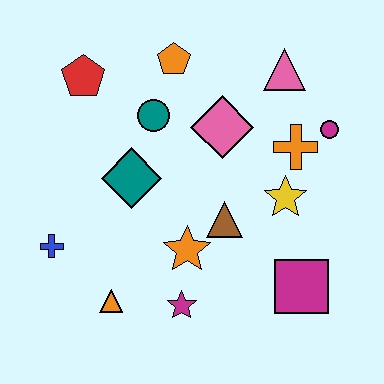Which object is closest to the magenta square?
The yellow star is closest to the magenta square.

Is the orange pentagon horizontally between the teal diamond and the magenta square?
Yes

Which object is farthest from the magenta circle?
The blue cross is farthest from the magenta circle.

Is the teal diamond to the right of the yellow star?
No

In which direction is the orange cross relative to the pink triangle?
The orange cross is below the pink triangle.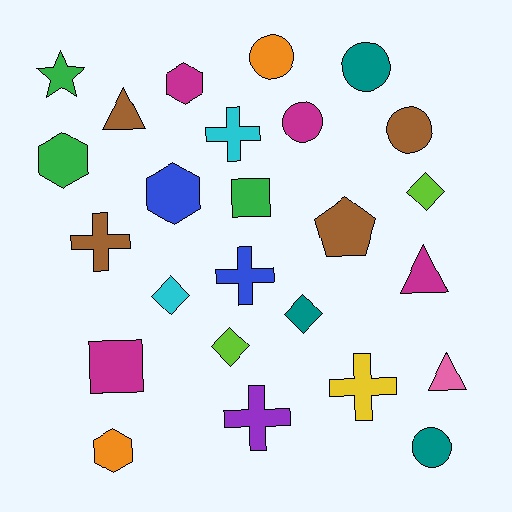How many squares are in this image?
There are 2 squares.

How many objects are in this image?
There are 25 objects.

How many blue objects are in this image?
There are 2 blue objects.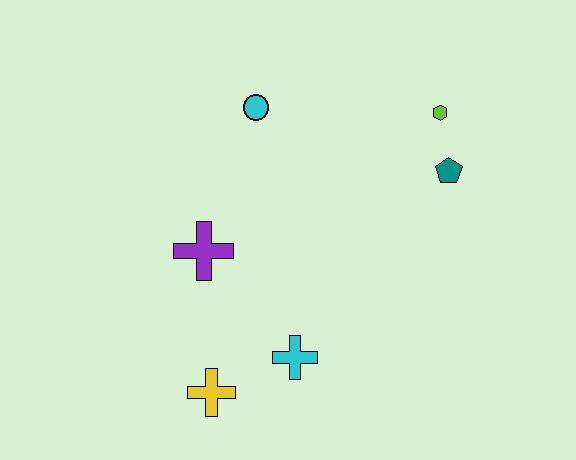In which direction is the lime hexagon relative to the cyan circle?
The lime hexagon is to the right of the cyan circle.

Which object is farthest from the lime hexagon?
The yellow cross is farthest from the lime hexagon.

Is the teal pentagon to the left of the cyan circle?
No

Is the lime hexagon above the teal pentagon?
Yes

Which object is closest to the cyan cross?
The yellow cross is closest to the cyan cross.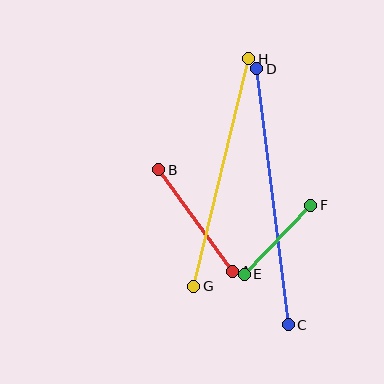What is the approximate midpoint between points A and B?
The midpoint is at approximately (195, 220) pixels.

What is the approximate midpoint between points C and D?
The midpoint is at approximately (273, 197) pixels.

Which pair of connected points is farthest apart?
Points C and D are farthest apart.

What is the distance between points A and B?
The distance is approximately 126 pixels.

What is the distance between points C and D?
The distance is approximately 258 pixels.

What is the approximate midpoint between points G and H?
The midpoint is at approximately (221, 172) pixels.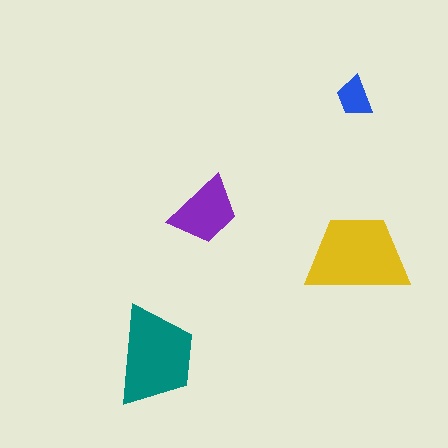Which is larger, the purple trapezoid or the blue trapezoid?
The purple one.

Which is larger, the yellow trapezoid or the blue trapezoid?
The yellow one.